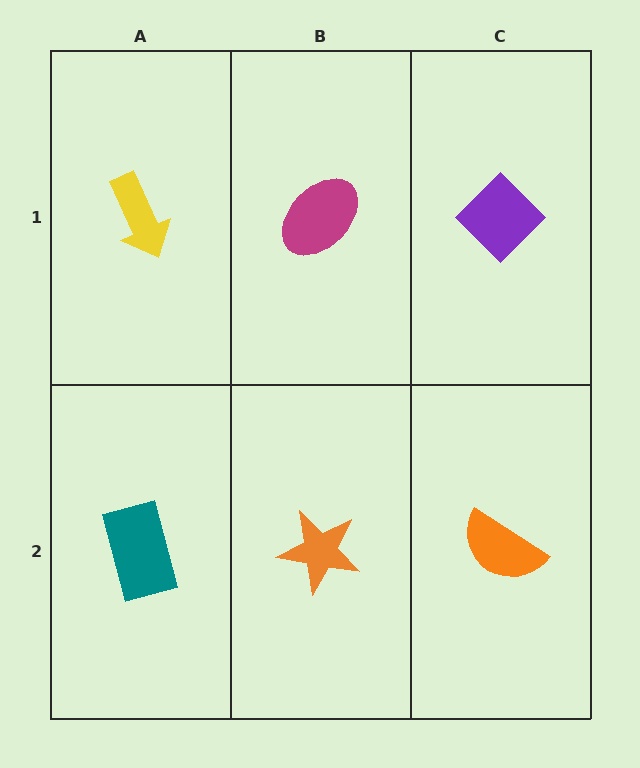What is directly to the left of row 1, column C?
A magenta ellipse.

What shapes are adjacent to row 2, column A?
A yellow arrow (row 1, column A), an orange star (row 2, column B).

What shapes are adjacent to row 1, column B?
An orange star (row 2, column B), a yellow arrow (row 1, column A), a purple diamond (row 1, column C).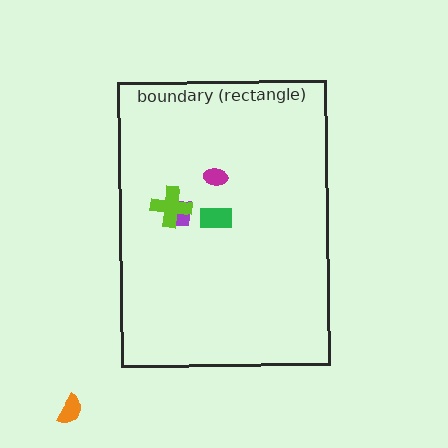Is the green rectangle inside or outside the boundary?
Inside.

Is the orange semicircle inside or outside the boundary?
Outside.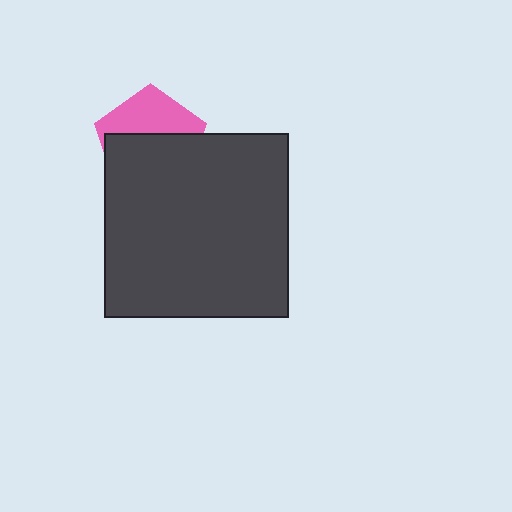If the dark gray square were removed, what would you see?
You would see the complete pink pentagon.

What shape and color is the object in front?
The object in front is a dark gray square.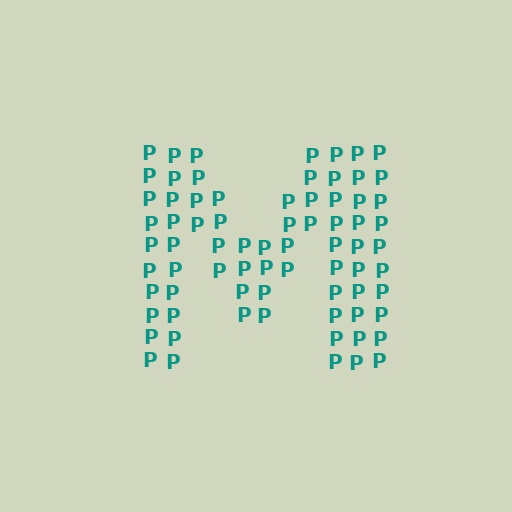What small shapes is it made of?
It is made of small letter P's.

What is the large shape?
The large shape is the letter M.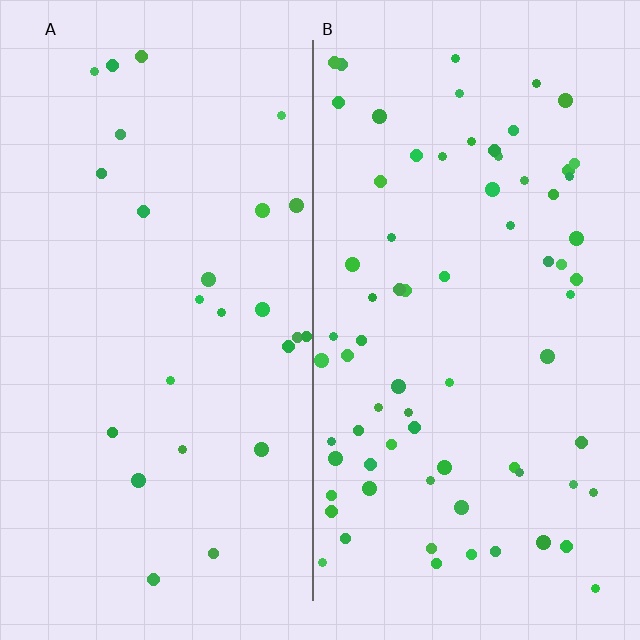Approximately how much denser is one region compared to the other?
Approximately 2.8× — region B over region A.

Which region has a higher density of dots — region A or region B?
B (the right).